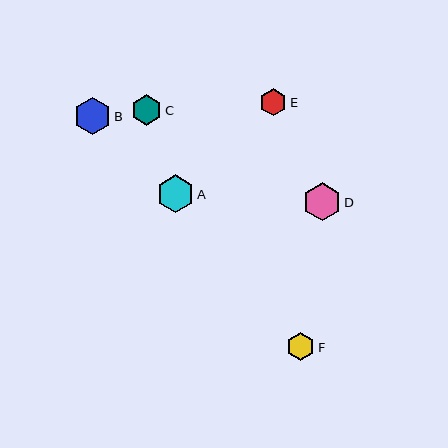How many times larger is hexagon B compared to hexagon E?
Hexagon B is approximately 1.4 times the size of hexagon E.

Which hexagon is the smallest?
Hexagon E is the smallest with a size of approximately 27 pixels.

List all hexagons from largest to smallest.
From largest to smallest: D, A, B, C, F, E.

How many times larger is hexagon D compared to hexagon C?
Hexagon D is approximately 1.2 times the size of hexagon C.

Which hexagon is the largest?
Hexagon D is the largest with a size of approximately 38 pixels.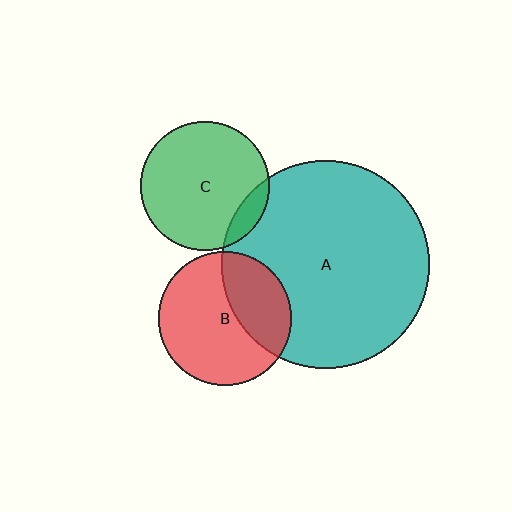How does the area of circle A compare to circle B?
Approximately 2.4 times.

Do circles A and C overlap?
Yes.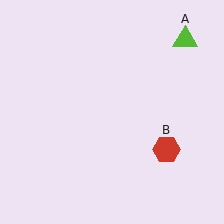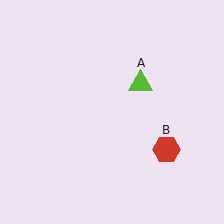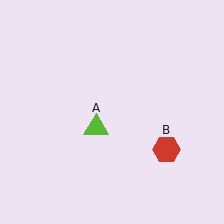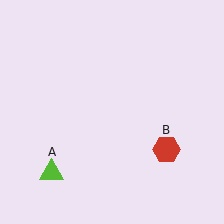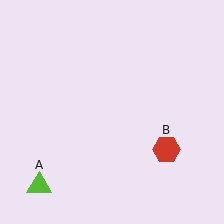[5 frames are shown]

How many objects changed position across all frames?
1 object changed position: lime triangle (object A).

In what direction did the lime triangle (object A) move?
The lime triangle (object A) moved down and to the left.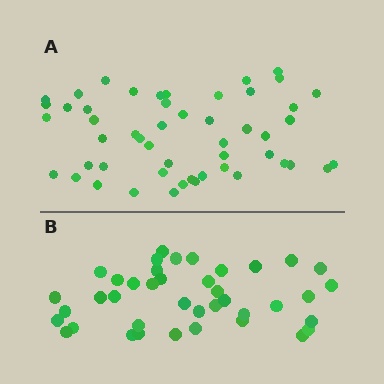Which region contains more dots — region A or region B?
Region A (the top region) has more dots.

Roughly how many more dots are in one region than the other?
Region A has roughly 12 or so more dots than region B.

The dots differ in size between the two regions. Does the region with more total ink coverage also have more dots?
No. Region B has more total ink coverage because its dots are larger, but region A actually contains more individual dots. Total area can be misleading — the number of items is what matters here.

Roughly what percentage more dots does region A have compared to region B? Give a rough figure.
About 30% more.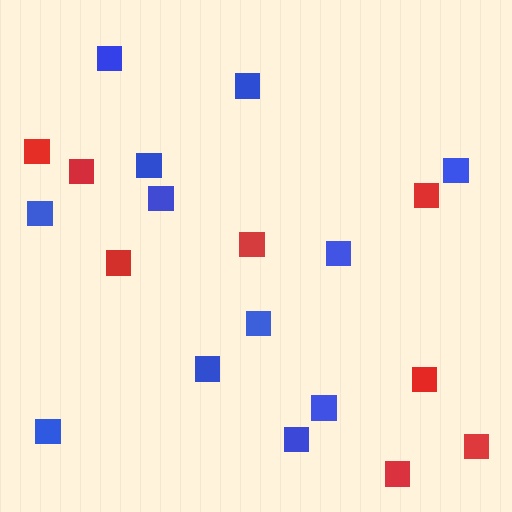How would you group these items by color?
There are 2 groups: one group of red squares (8) and one group of blue squares (12).